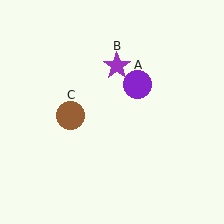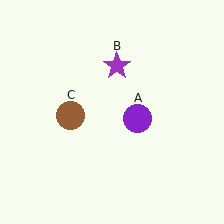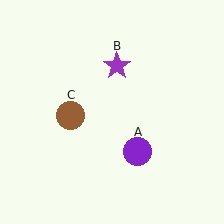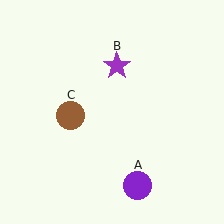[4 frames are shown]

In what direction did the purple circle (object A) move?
The purple circle (object A) moved down.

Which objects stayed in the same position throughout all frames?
Purple star (object B) and brown circle (object C) remained stationary.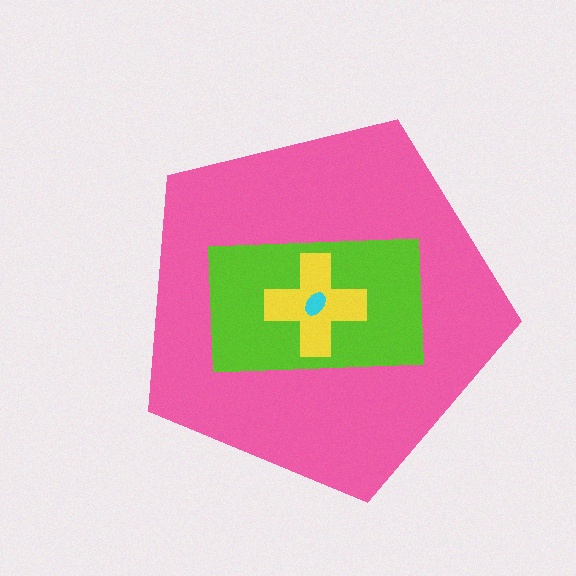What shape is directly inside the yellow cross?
The cyan ellipse.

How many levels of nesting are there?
4.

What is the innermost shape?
The cyan ellipse.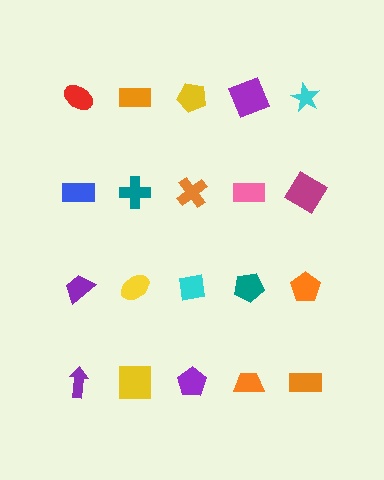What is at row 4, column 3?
A purple pentagon.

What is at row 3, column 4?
A teal pentagon.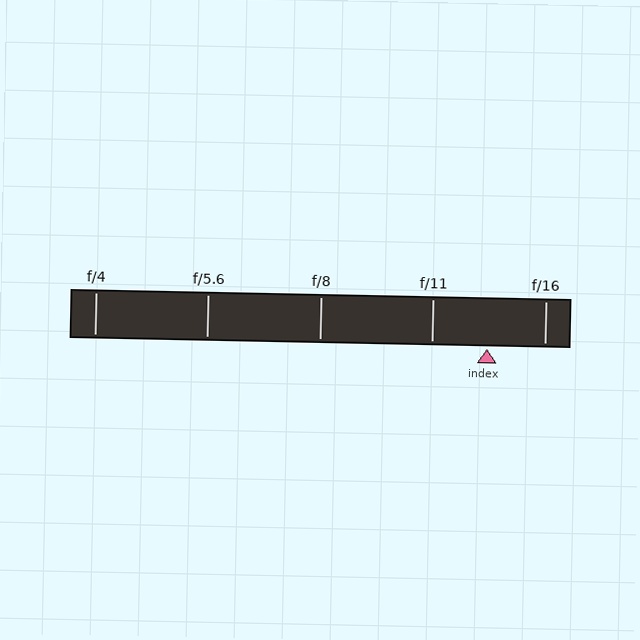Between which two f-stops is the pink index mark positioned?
The index mark is between f/11 and f/16.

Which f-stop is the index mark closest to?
The index mark is closest to f/11.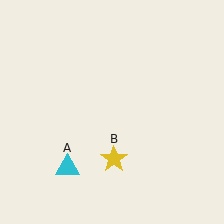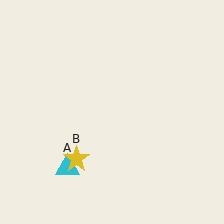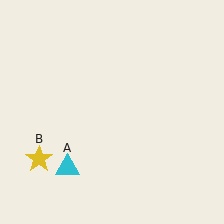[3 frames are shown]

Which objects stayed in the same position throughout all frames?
Cyan triangle (object A) remained stationary.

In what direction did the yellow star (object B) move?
The yellow star (object B) moved left.